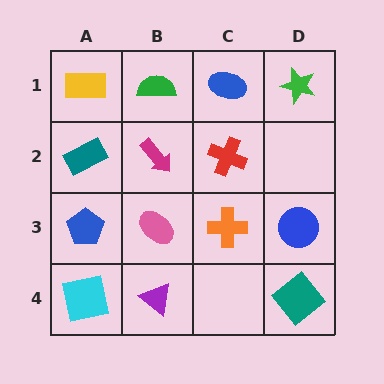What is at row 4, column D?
A teal diamond.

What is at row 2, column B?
A magenta arrow.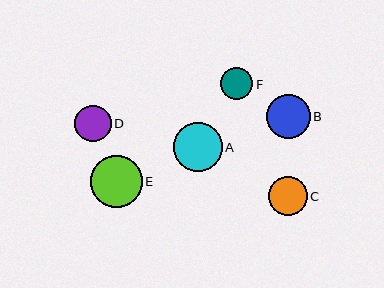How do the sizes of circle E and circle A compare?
Circle E and circle A are approximately the same size.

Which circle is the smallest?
Circle F is the smallest with a size of approximately 32 pixels.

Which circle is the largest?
Circle E is the largest with a size of approximately 52 pixels.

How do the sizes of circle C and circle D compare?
Circle C and circle D are approximately the same size.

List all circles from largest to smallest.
From largest to smallest: E, A, B, C, D, F.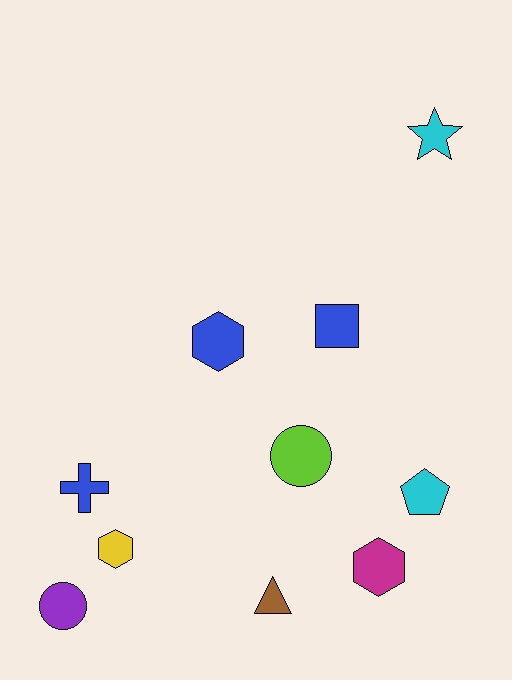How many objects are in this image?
There are 10 objects.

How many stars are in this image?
There is 1 star.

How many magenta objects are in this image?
There is 1 magenta object.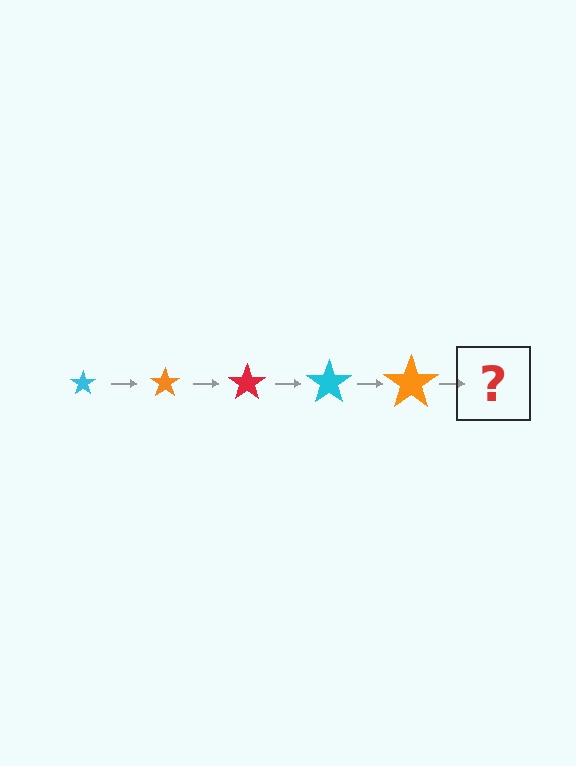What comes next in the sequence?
The next element should be a red star, larger than the previous one.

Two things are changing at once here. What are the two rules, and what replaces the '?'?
The two rules are that the star grows larger each step and the color cycles through cyan, orange, and red. The '?' should be a red star, larger than the previous one.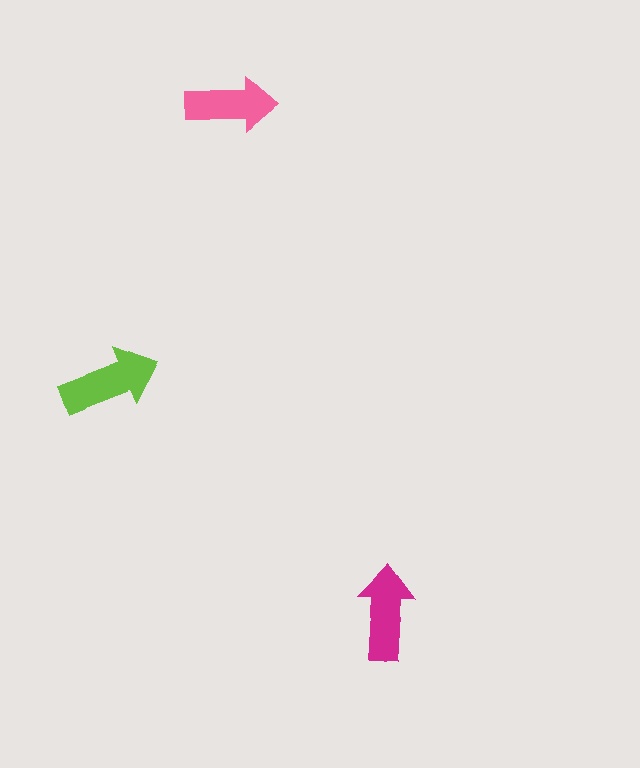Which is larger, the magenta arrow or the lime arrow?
The lime one.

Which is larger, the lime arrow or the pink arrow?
The lime one.